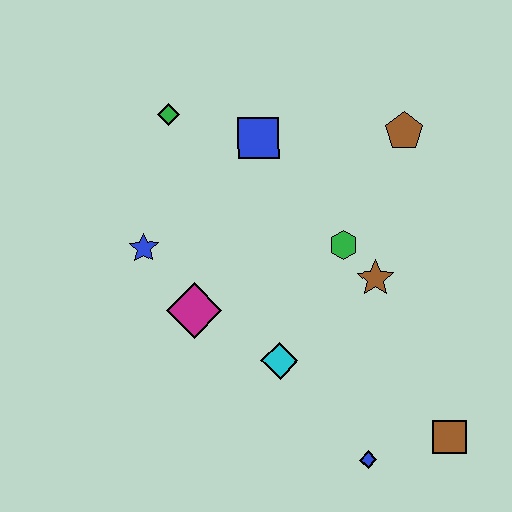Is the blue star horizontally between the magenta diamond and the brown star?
No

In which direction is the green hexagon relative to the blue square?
The green hexagon is below the blue square.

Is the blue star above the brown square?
Yes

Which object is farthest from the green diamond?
The brown square is farthest from the green diamond.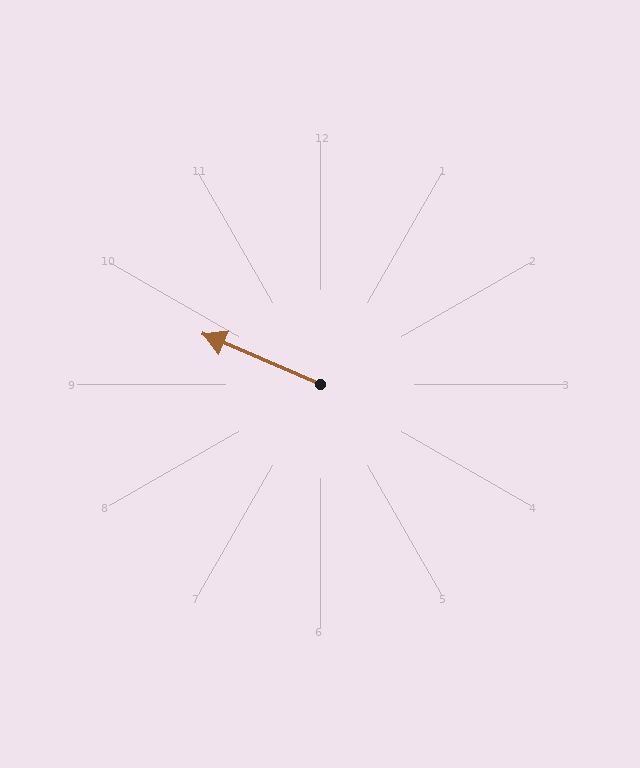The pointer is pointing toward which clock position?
Roughly 10 o'clock.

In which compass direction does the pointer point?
Northwest.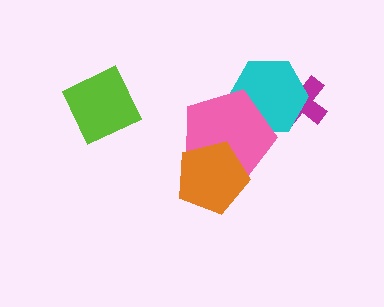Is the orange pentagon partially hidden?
No, no other shape covers it.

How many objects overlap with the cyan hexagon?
2 objects overlap with the cyan hexagon.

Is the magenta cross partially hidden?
Yes, it is partially covered by another shape.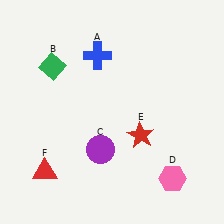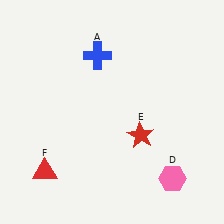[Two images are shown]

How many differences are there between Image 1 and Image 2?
There are 2 differences between the two images.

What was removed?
The green diamond (B), the purple circle (C) were removed in Image 2.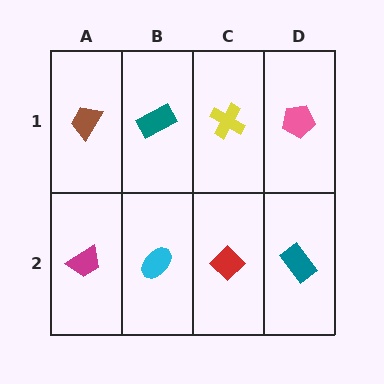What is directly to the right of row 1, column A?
A teal rectangle.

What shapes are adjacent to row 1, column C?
A red diamond (row 2, column C), a teal rectangle (row 1, column B), a pink pentagon (row 1, column D).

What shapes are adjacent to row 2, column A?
A brown trapezoid (row 1, column A), a cyan ellipse (row 2, column B).